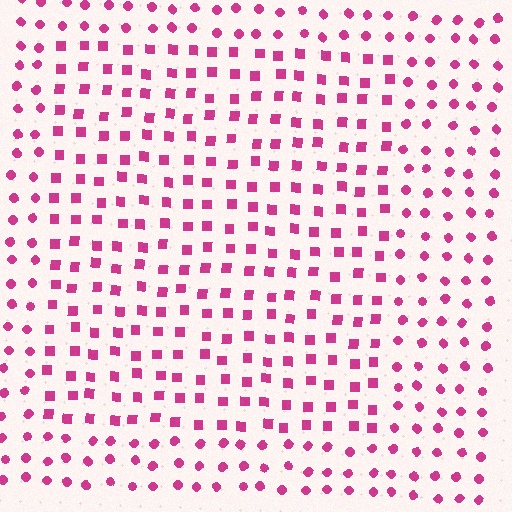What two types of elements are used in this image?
The image uses squares inside the rectangle region and circles outside it.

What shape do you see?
I see a rectangle.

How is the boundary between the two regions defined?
The boundary is defined by a change in element shape: squares inside vs. circles outside. All elements share the same color and spacing.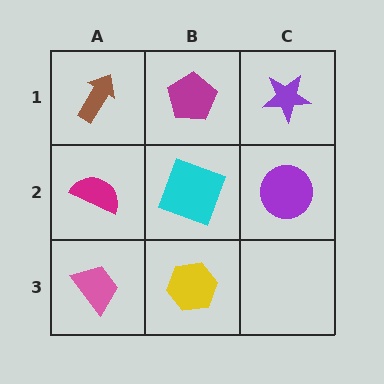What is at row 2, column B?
A cyan square.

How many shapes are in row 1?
3 shapes.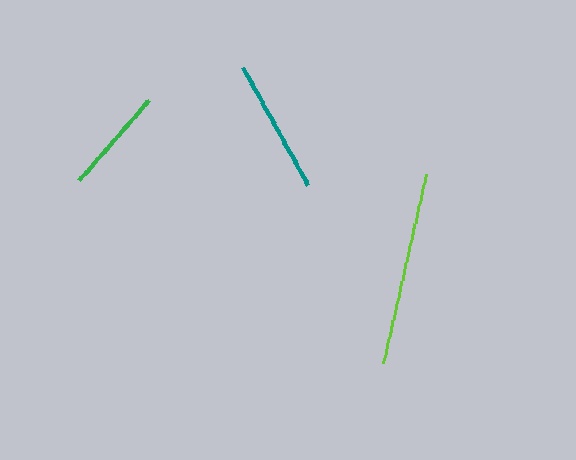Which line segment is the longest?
The lime line is the longest at approximately 194 pixels.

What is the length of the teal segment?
The teal segment is approximately 134 pixels long.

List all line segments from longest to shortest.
From longest to shortest: lime, teal, green.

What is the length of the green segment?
The green segment is approximately 107 pixels long.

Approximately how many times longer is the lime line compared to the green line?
The lime line is approximately 1.8 times the length of the green line.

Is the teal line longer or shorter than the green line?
The teal line is longer than the green line.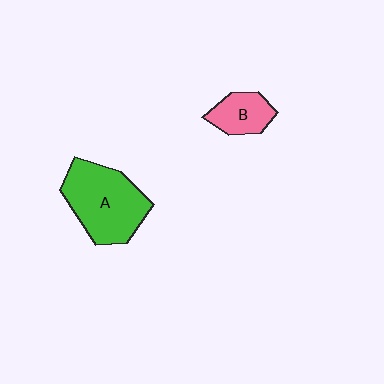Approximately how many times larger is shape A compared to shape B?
Approximately 2.3 times.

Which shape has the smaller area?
Shape B (pink).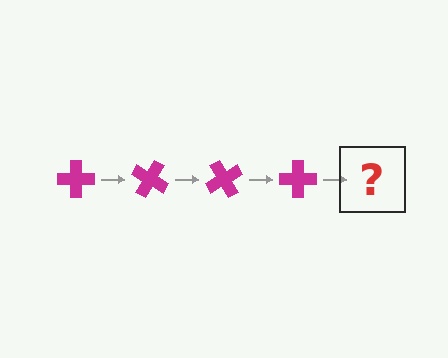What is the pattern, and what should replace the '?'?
The pattern is that the cross rotates 30 degrees each step. The '?' should be a magenta cross rotated 120 degrees.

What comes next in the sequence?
The next element should be a magenta cross rotated 120 degrees.